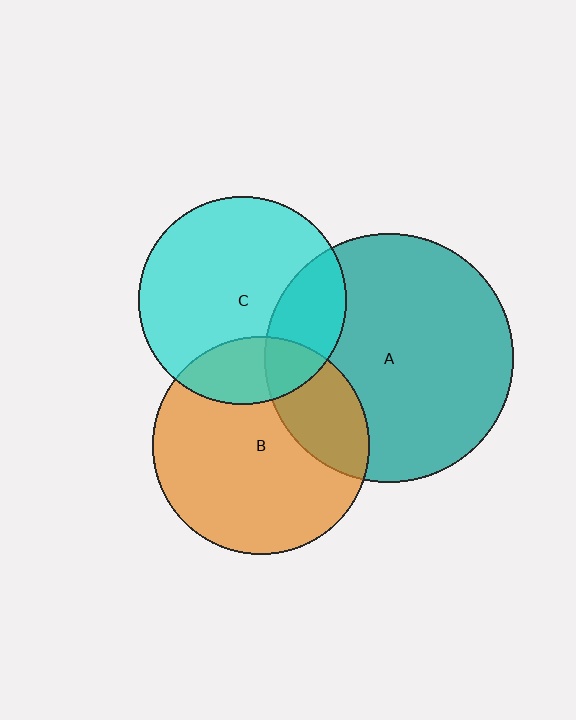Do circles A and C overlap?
Yes.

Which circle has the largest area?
Circle A (teal).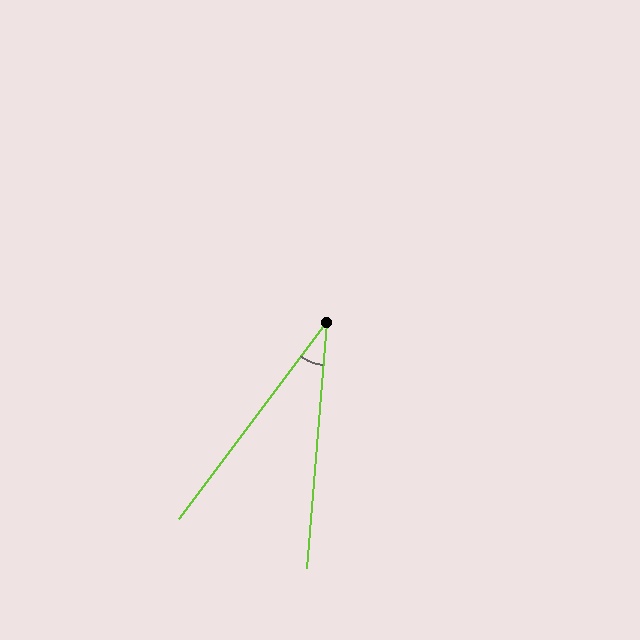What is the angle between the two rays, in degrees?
Approximately 32 degrees.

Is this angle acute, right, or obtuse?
It is acute.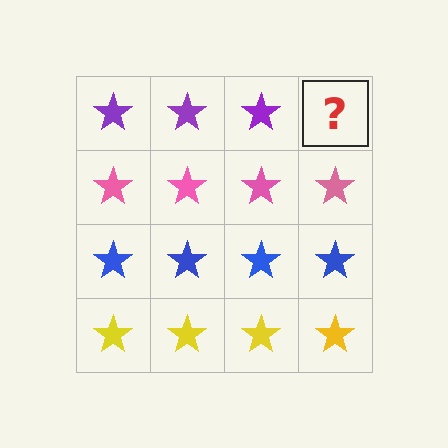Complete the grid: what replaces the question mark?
The question mark should be replaced with a purple star.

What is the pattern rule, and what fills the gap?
The rule is that each row has a consistent color. The gap should be filled with a purple star.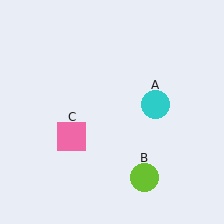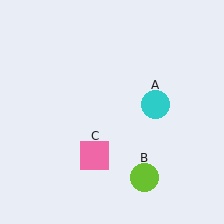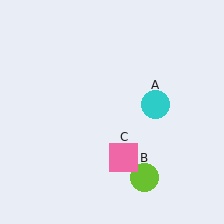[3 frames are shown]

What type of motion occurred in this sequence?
The pink square (object C) rotated counterclockwise around the center of the scene.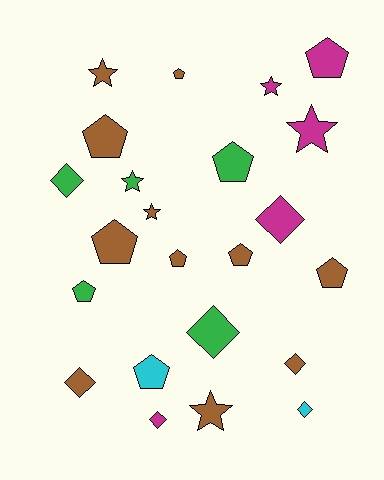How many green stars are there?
There is 1 green star.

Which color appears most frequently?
Brown, with 11 objects.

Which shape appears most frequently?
Pentagon, with 10 objects.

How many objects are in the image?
There are 23 objects.